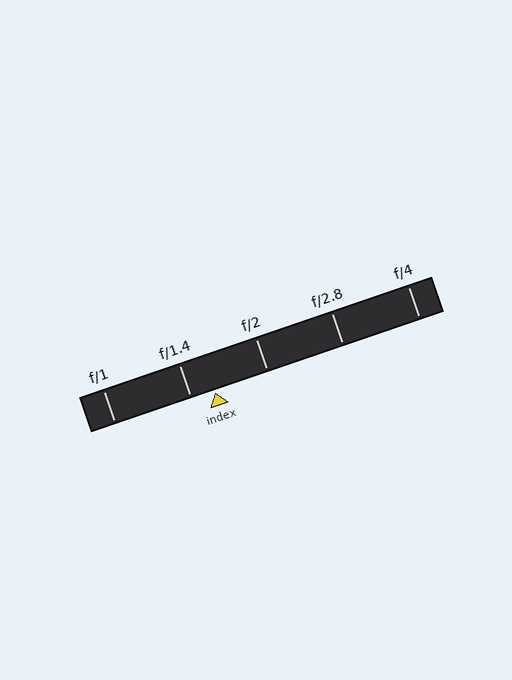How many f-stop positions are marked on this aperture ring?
There are 5 f-stop positions marked.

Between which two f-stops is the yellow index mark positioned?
The index mark is between f/1.4 and f/2.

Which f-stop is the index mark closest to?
The index mark is closest to f/1.4.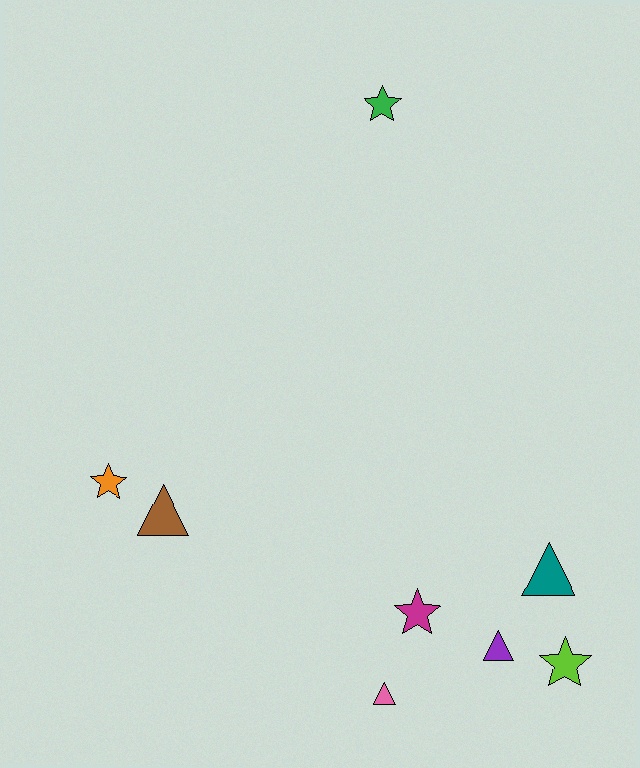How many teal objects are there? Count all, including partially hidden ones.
There is 1 teal object.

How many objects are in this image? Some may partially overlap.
There are 8 objects.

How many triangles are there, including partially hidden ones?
There are 4 triangles.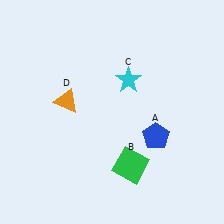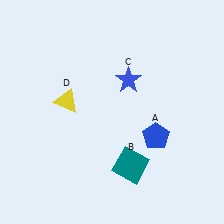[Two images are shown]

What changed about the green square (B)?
In Image 1, B is green. In Image 2, it changed to teal.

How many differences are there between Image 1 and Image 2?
There are 3 differences between the two images.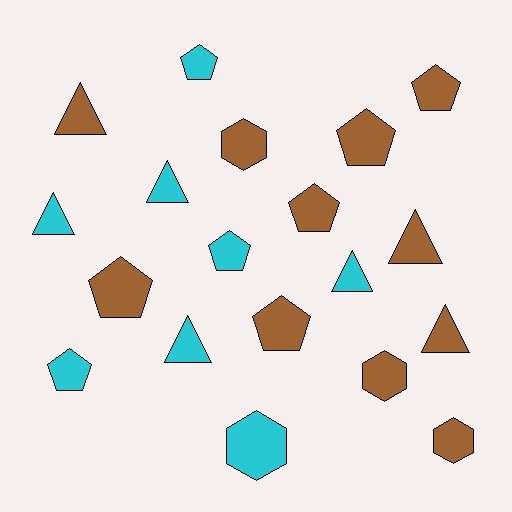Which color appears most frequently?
Brown, with 11 objects.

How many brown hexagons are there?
There are 3 brown hexagons.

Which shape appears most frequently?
Pentagon, with 8 objects.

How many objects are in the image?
There are 19 objects.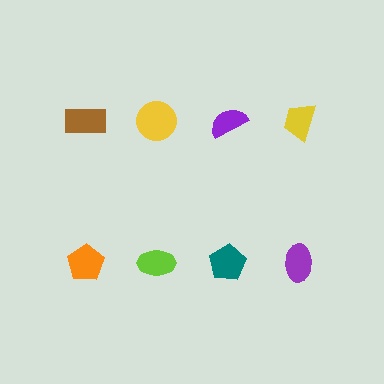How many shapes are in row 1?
4 shapes.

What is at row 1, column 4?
A yellow trapezoid.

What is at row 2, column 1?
An orange pentagon.